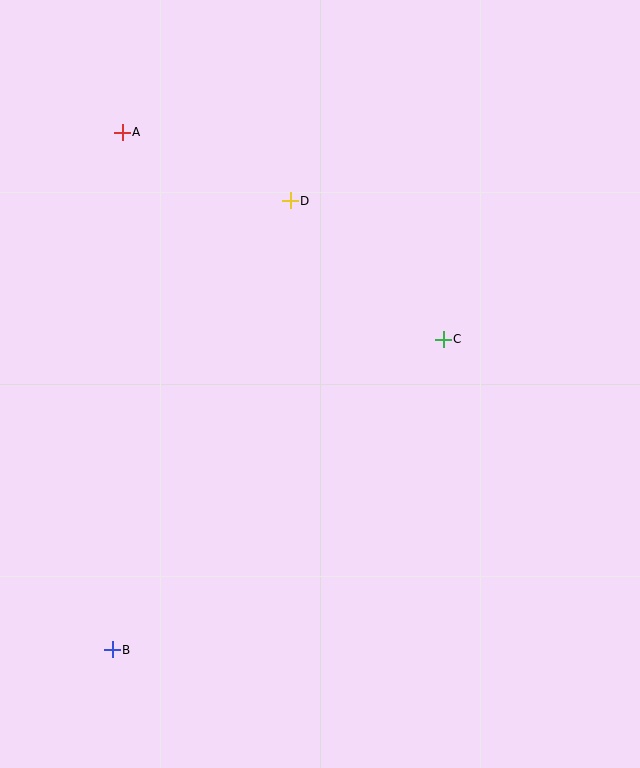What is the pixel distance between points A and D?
The distance between A and D is 181 pixels.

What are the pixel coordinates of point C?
Point C is at (443, 339).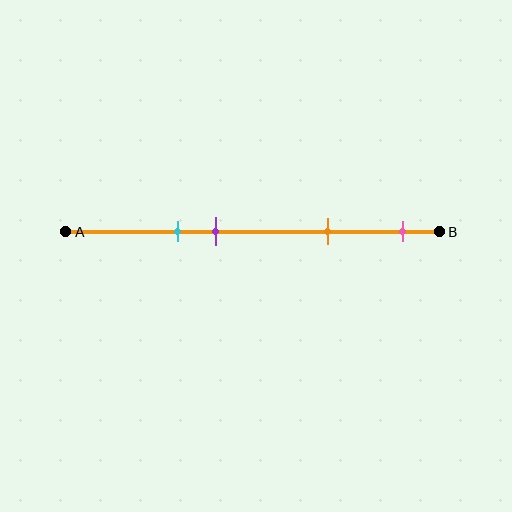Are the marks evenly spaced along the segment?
No, the marks are not evenly spaced.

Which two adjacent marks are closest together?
The cyan and purple marks are the closest adjacent pair.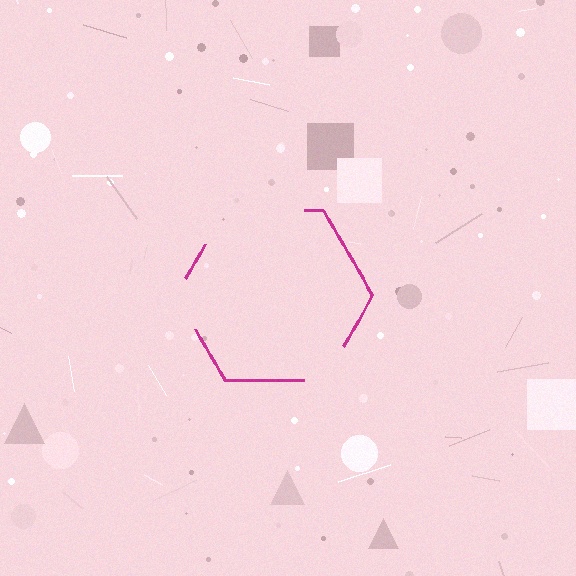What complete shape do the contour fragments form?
The contour fragments form a hexagon.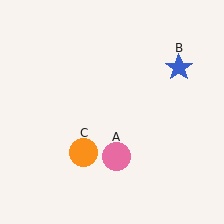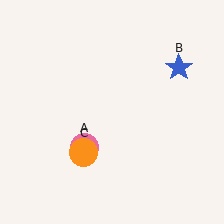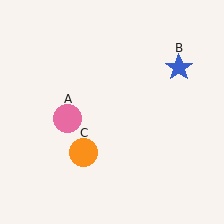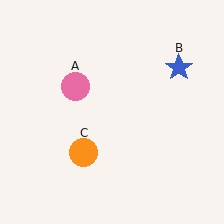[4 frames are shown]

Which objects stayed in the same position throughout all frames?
Blue star (object B) and orange circle (object C) remained stationary.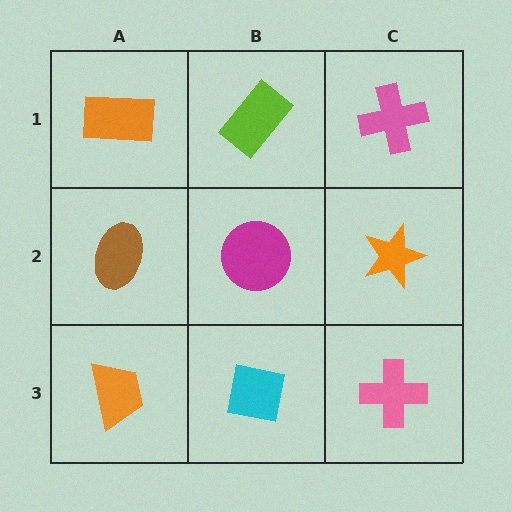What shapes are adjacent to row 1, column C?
An orange star (row 2, column C), a lime rectangle (row 1, column B).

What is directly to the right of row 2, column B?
An orange star.